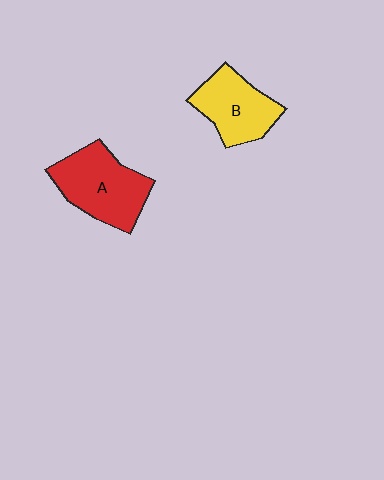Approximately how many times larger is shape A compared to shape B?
Approximately 1.3 times.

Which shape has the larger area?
Shape A (red).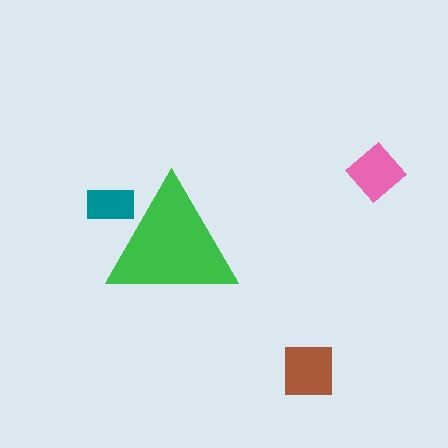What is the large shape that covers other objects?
A green triangle.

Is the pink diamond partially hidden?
No, the pink diamond is fully visible.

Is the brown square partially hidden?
No, the brown square is fully visible.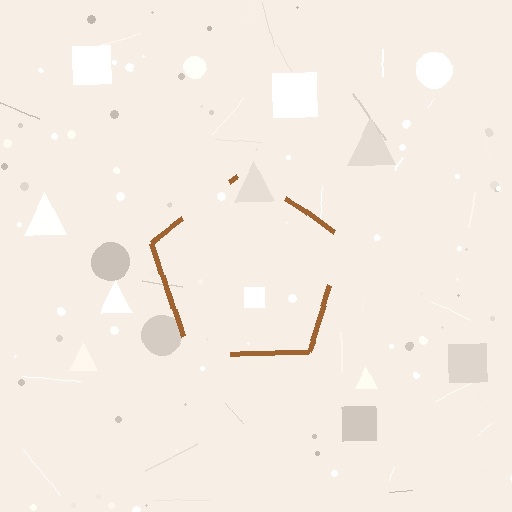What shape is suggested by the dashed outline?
The dashed outline suggests a pentagon.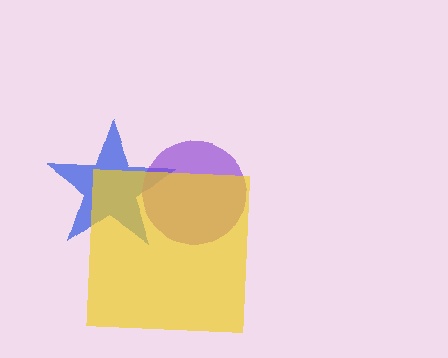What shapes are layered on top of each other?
The layered shapes are: a blue star, a purple circle, a yellow square.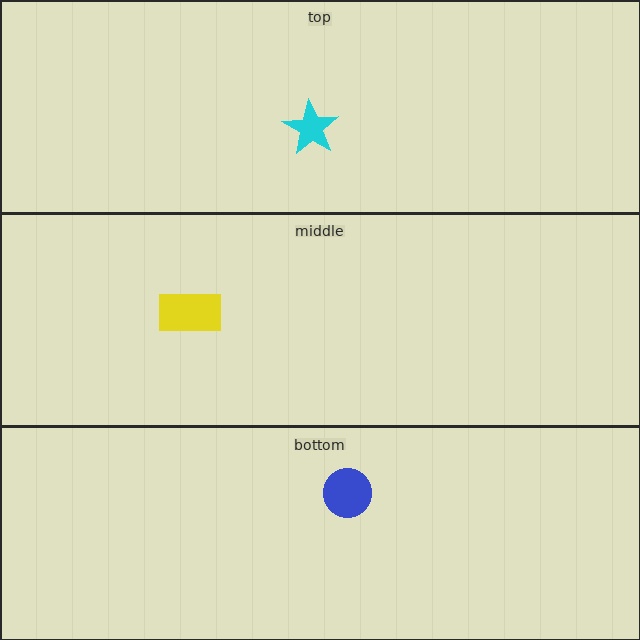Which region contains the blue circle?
The bottom region.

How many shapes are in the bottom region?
1.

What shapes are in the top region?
The cyan star.